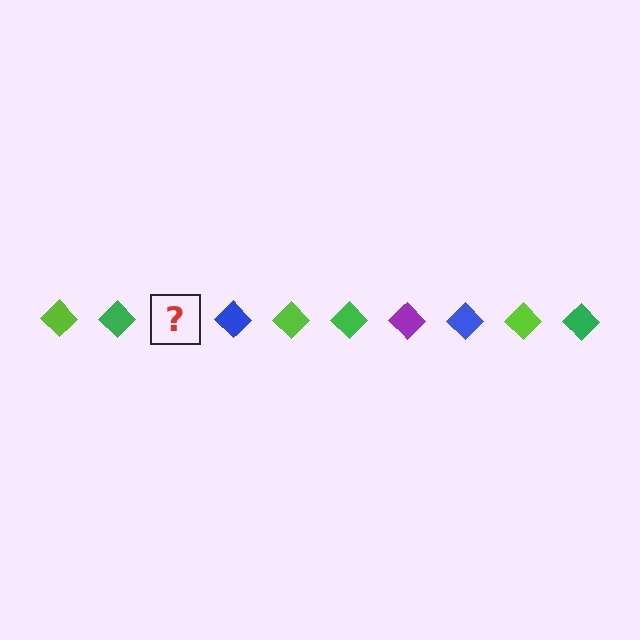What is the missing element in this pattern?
The missing element is a purple diamond.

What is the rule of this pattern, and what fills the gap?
The rule is that the pattern cycles through lime, green, purple, blue diamonds. The gap should be filled with a purple diamond.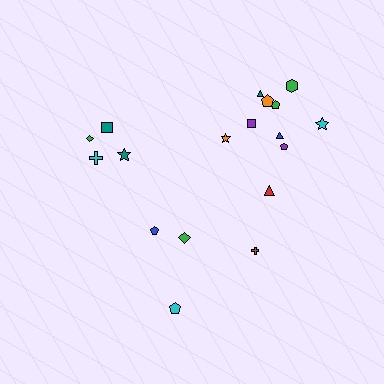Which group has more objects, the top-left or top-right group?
The top-right group.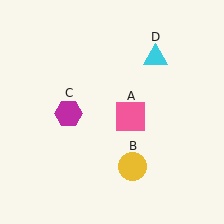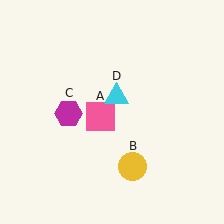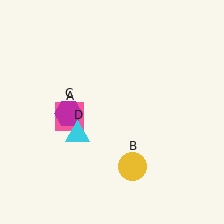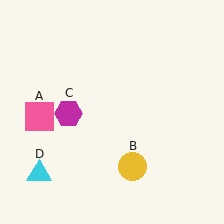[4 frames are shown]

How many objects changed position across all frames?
2 objects changed position: pink square (object A), cyan triangle (object D).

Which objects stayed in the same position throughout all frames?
Yellow circle (object B) and magenta hexagon (object C) remained stationary.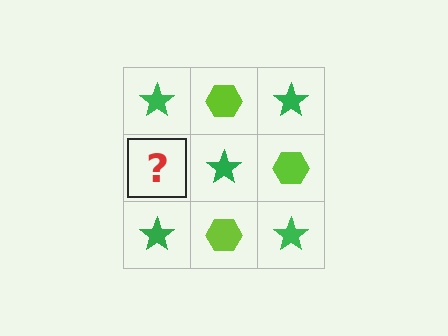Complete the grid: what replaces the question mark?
The question mark should be replaced with a lime hexagon.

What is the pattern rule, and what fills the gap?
The rule is that it alternates green star and lime hexagon in a checkerboard pattern. The gap should be filled with a lime hexagon.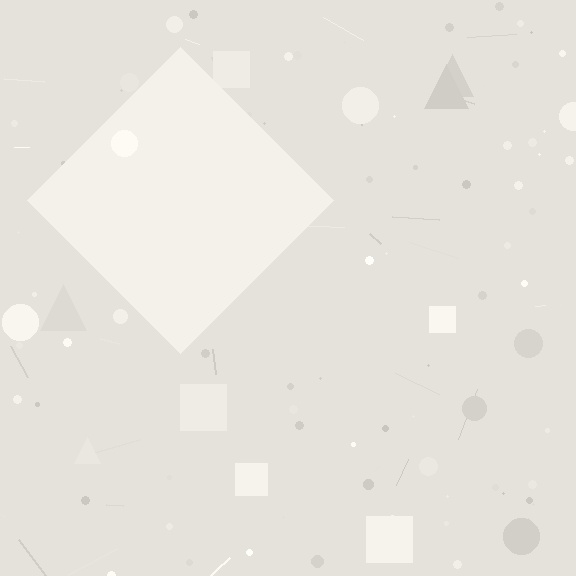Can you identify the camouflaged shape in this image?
The camouflaged shape is a diamond.